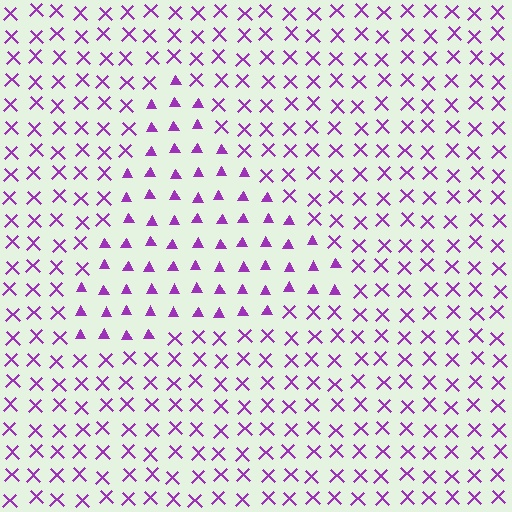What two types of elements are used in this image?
The image uses triangles inside the triangle region and X marks outside it.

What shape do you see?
I see a triangle.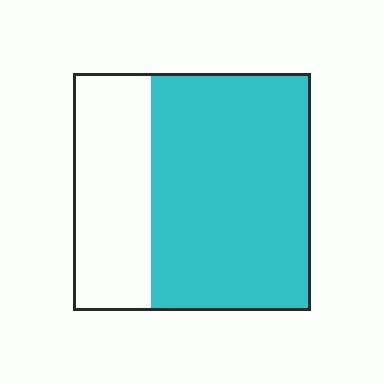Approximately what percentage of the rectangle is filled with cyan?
Approximately 65%.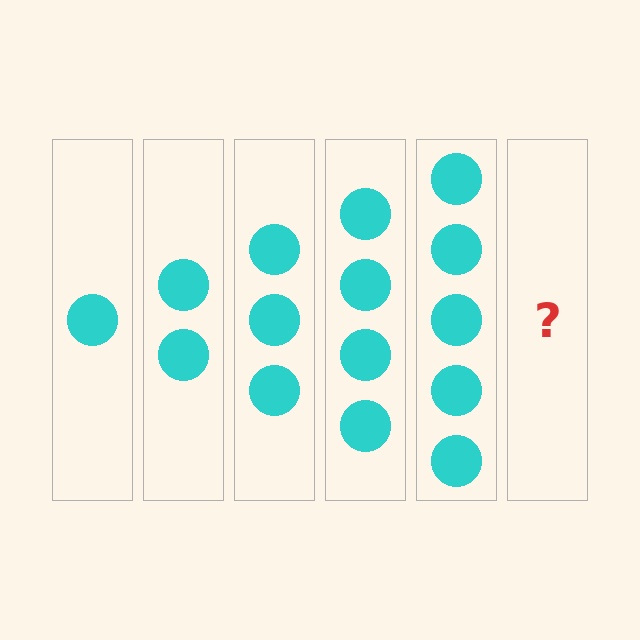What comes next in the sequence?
The next element should be 6 circles.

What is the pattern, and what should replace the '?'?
The pattern is that each step adds one more circle. The '?' should be 6 circles.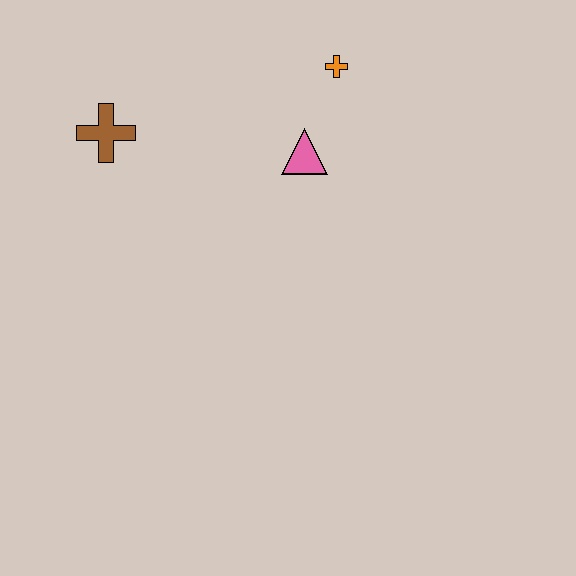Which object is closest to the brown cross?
The pink triangle is closest to the brown cross.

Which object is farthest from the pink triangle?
The brown cross is farthest from the pink triangle.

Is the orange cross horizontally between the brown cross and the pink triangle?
No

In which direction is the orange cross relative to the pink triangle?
The orange cross is above the pink triangle.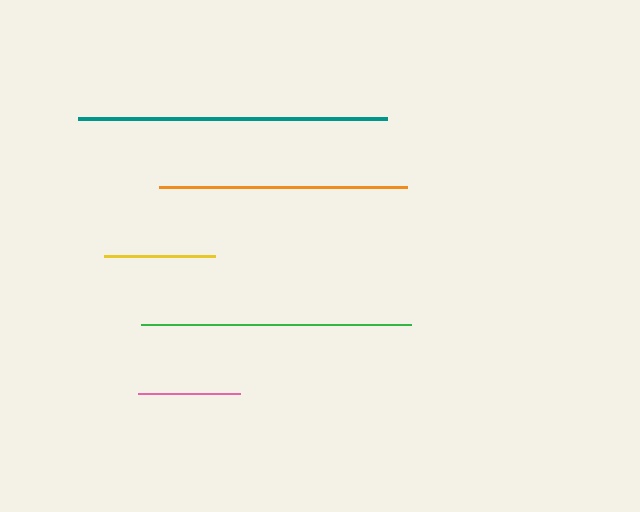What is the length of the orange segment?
The orange segment is approximately 248 pixels long.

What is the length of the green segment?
The green segment is approximately 270 pixels long.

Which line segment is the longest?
The teal line is the longest at approximately 308 pixels.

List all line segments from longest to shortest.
From longest to shortest: teal, green, orange, yellow, pink.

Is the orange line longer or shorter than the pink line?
The orange line is longer than the pink line.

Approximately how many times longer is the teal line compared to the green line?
The teal line is approximately 1.1 times the length of the green line.